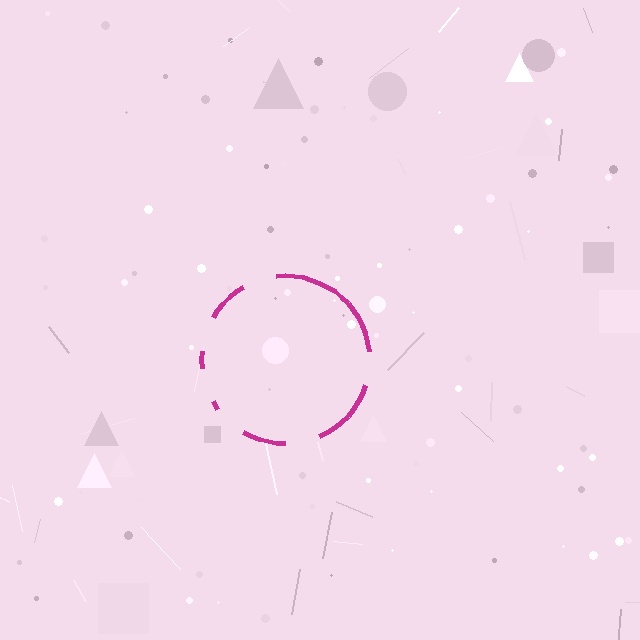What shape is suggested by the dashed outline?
The dashed outline suggests a circle.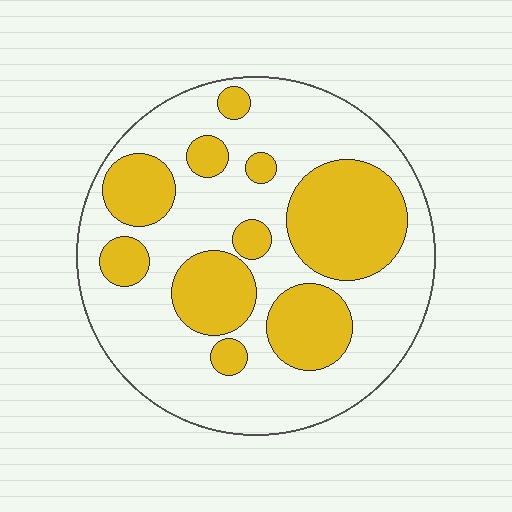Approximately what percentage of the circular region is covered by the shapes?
Approximately 35%.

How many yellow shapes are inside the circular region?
10.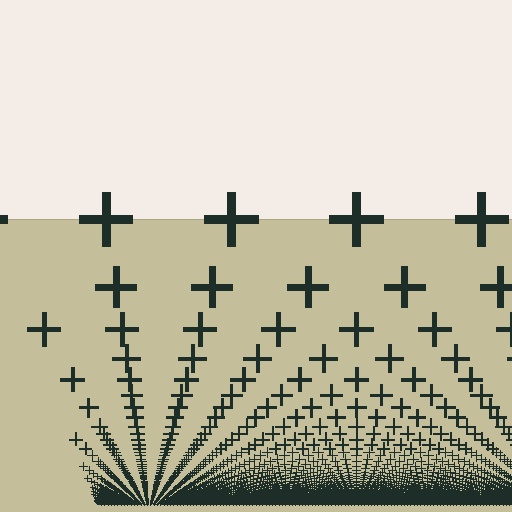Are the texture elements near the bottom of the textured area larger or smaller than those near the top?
Smaller. The gradient is inverted — elements near the bottom are smaller and denser.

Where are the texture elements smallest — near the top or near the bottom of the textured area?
Near the bottom.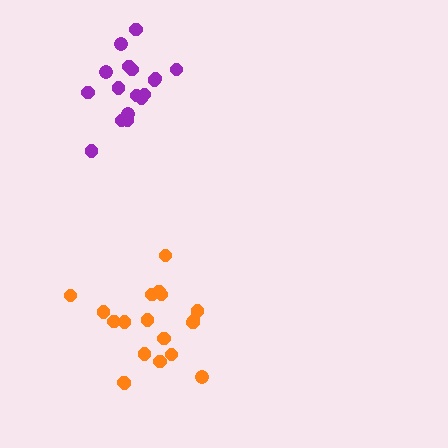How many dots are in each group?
Group 1: 19 dots, Group 2: 17 dots (36 total).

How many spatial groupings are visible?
There are 2 spatial groupings.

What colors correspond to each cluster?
The clusters are colored: orange, purple.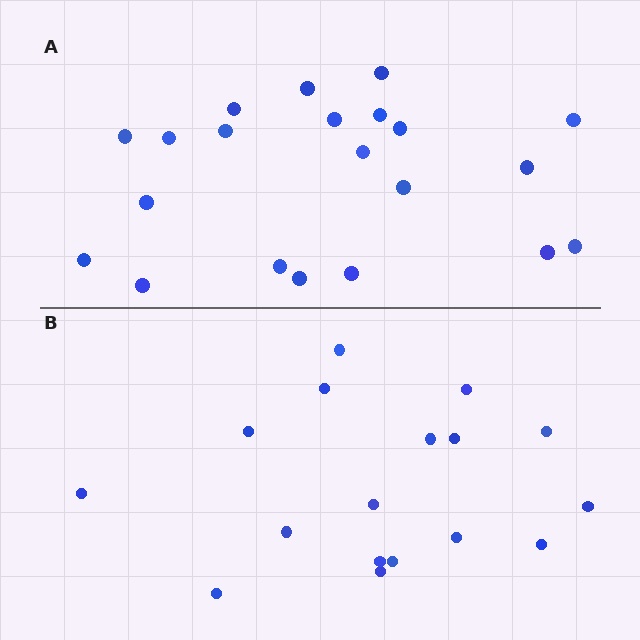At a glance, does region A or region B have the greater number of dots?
Region A (the top region) has more dots.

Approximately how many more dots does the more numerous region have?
Region A has about 4 more dots than region B.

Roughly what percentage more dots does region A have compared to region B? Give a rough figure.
About 25% more.